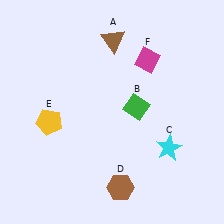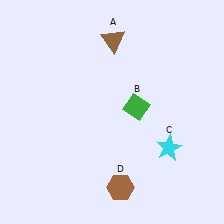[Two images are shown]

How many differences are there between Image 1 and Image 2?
There are 2 differences between the two images.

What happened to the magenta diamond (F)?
The magenta diamond (F) was removed in Image 2. It was in the top-right area of Image 1.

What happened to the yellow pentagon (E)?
The yellow pentagon (E) was removed in Image 2. It was in the bottom-left area of Image 1.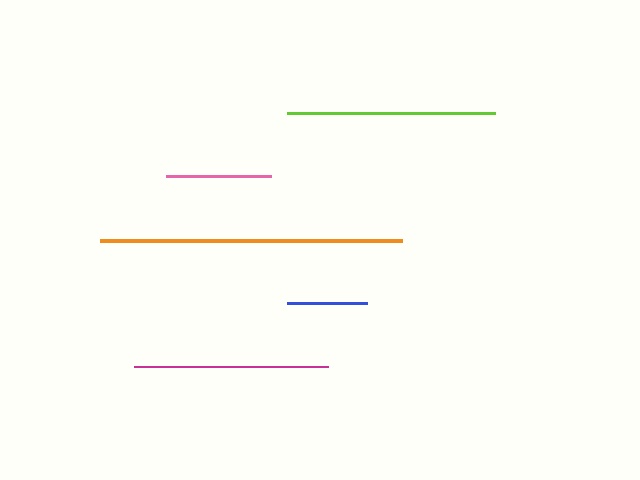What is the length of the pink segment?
The pink segment is approximately 105 pixels long.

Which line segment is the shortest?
The blue line is the shortest at approximately 80 pixels.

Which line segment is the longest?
The orange line is the longest at approximately 301 pixels.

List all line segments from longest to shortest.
From longest to shortest: orange, lime, magenta, pink, blue.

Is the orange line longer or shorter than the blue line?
The orange line is longer than the blue line.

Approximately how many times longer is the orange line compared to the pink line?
The orange line is approximately 2.9 times the length of the pink line.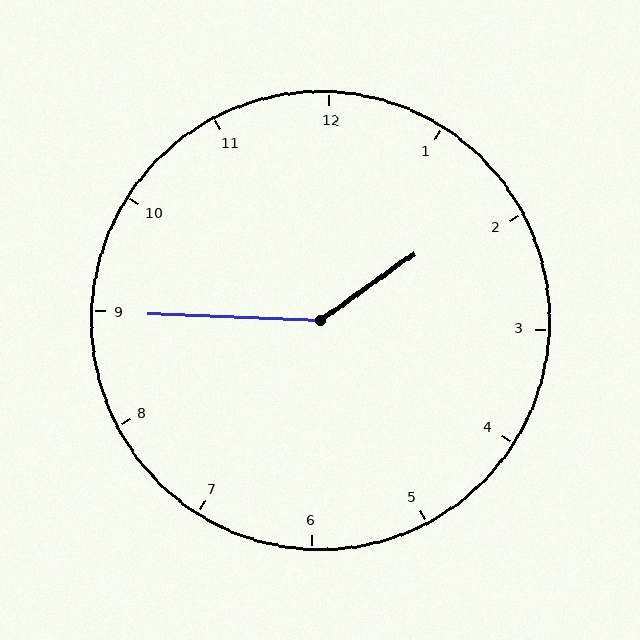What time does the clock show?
1:45.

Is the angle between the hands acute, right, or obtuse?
It is obtuse.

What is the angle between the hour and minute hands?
Approximately 142 degrees.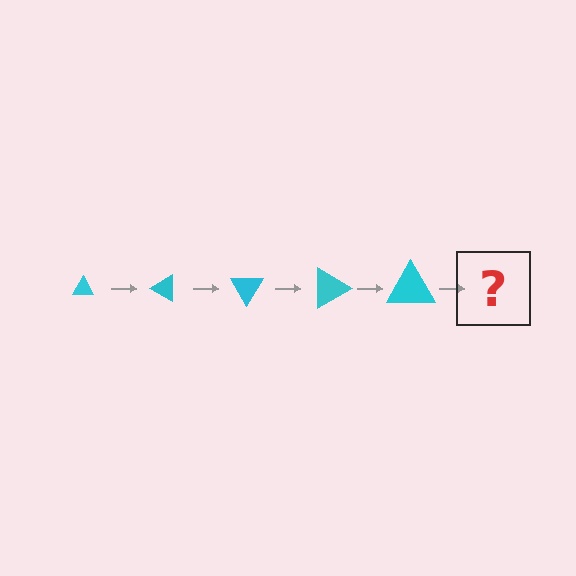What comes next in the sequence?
The next element should be a triangle, larger than the previous one and rotated 150 degrees from the start.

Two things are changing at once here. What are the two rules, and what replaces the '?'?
The two rules are that the triangle grows larger each step and it rotates 30 degrees each step. The '?' should be a triangle, larger than the previous one and rotated 150 degrees from the start.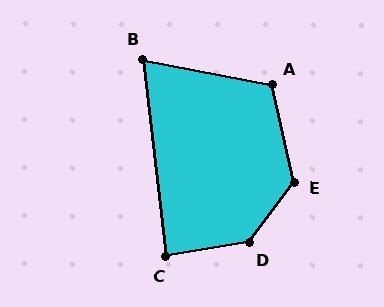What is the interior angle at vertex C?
Approximately 87 degrees (approximately right).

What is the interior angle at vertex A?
Approximately 113 degrees (obtuse).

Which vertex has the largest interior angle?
D, at approximately 136 degrees.